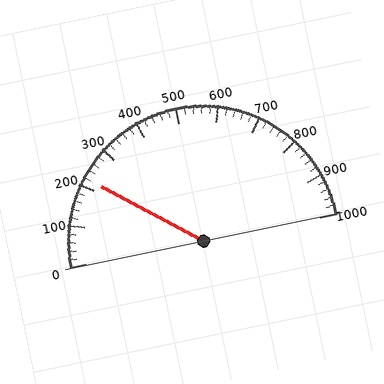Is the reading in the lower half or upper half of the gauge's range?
The reading is in the lower half of the range (0 to 1000).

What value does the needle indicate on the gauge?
The needle indicates approximately 220.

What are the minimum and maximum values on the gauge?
The gauge ranges from 0 to 1000.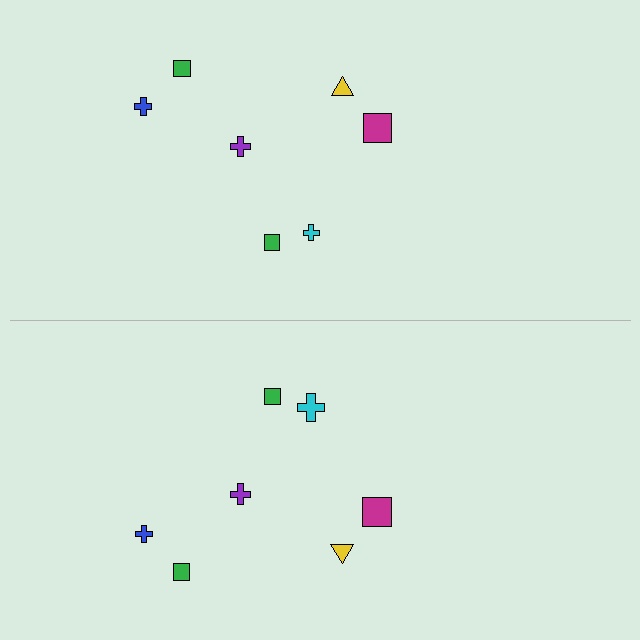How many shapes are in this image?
There are 14 shapes in this image.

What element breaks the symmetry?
The cyan cross on the bottom side has a different size than its mirror counterpart.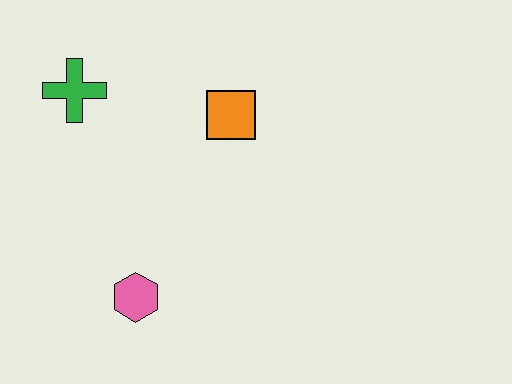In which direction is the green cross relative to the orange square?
The green cross is to the left of the orange square.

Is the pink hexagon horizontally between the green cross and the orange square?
Yes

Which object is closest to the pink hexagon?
The orange square is closest to the pink hexagon.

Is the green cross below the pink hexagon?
No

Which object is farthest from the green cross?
The pink hexagon is farthest from the green cross.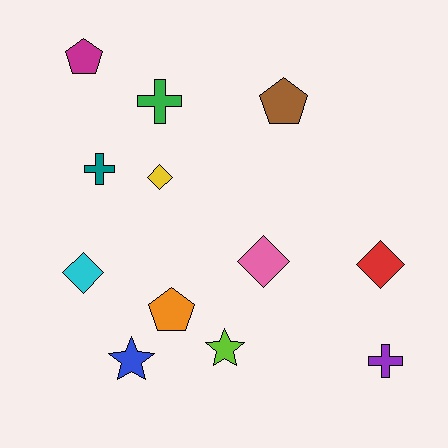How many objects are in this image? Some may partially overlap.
There are 12 objects.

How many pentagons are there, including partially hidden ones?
There are 3 pentagons.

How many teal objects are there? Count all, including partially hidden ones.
There is 1 teal object.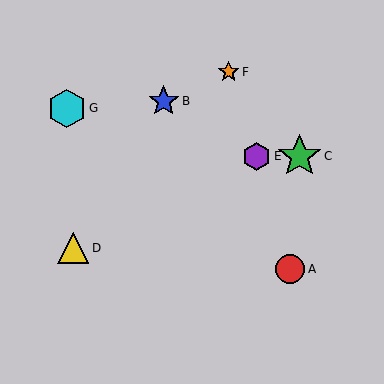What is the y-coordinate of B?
Object B is at y≈101.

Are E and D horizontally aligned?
No, E is at y≈156 and D is at y≈248.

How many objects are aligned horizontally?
2 objects (C, E) are aligned horizontally.